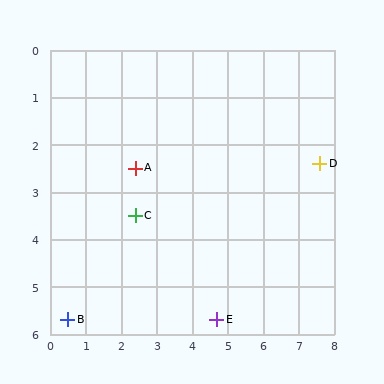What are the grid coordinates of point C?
Point C is at approximately (2.4, 3.5).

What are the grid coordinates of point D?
Point D is at approximately (7.6, 2.4).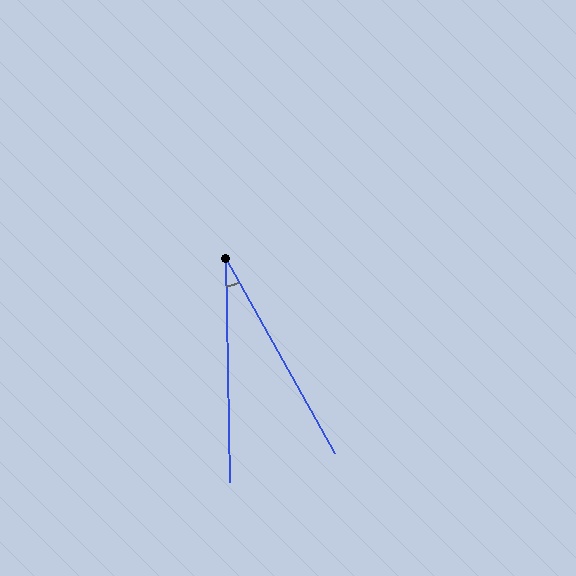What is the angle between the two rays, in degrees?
Approximately 28 degrees.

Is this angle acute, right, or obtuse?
It is acute.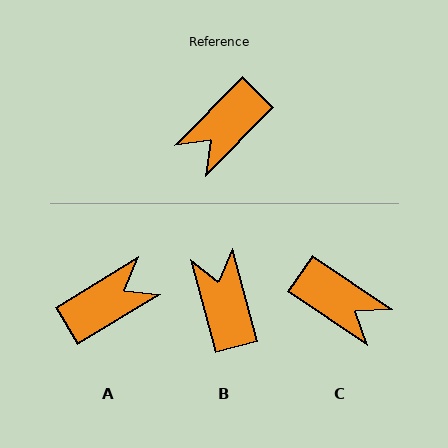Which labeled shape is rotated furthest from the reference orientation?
A, about 166 degrees away.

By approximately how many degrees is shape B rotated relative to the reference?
Approximately 121 degrees clockwise.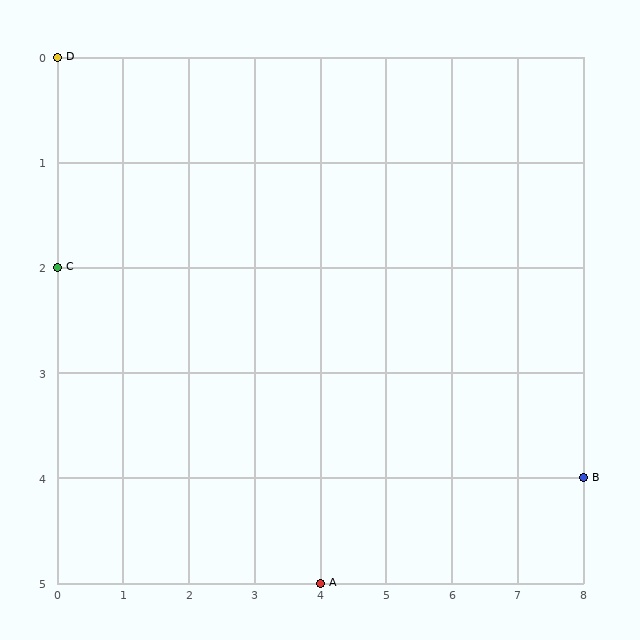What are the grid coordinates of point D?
Point D is at grid coordinates (0, 0).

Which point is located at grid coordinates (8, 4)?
Point B is at (8, 4).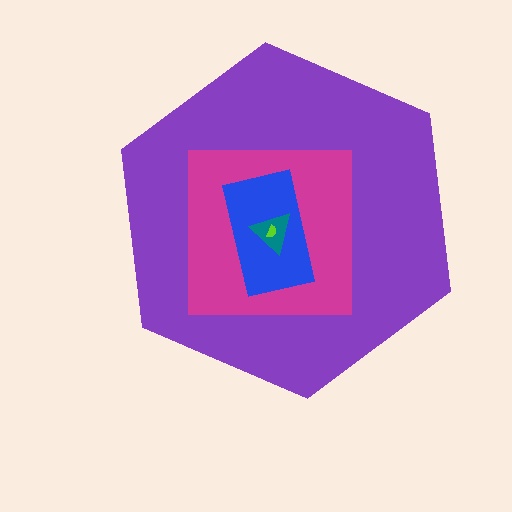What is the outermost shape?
The purple hexagon.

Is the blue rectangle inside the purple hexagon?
Yes.